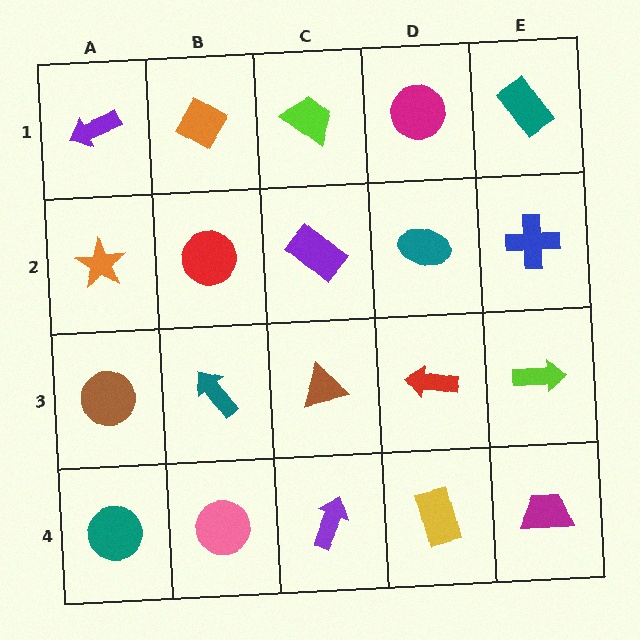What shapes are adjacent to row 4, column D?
A red arrow (row 3, column D), a purple arrow (row 4, column C), a magenta trapezoid (row 4, column E).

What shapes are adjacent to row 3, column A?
An orange star (row 2, column A), a teal circle (row 4, column A), a teal arrow (row 3, column B).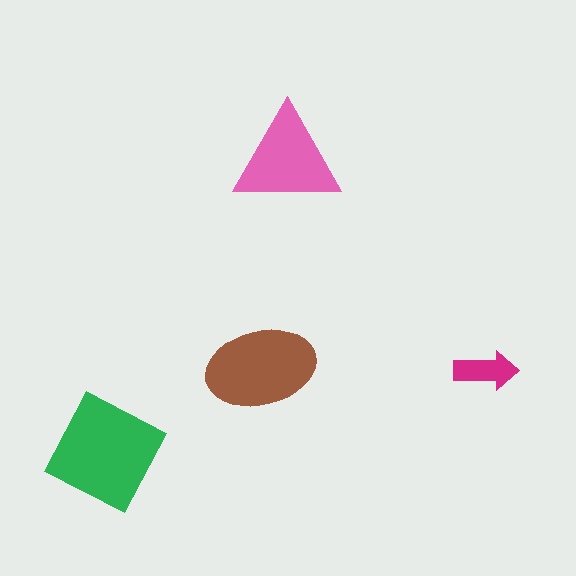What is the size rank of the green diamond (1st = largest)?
1st.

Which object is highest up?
The pink triangle is topmost.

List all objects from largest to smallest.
The green diamond, the brown ellipse, the pink triangle, the magenta arrow.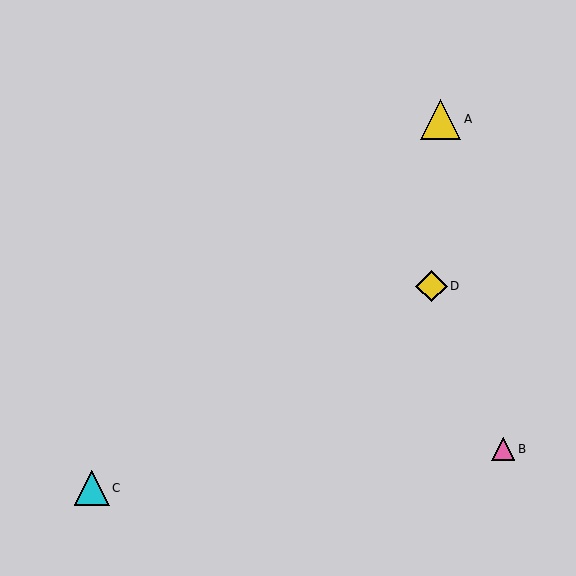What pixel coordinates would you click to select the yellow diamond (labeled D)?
Click at (431, 286) to select the yellow diamond D.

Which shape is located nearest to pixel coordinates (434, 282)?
The yellow diamond (labeled D) at (431, 286) is nearest to that location.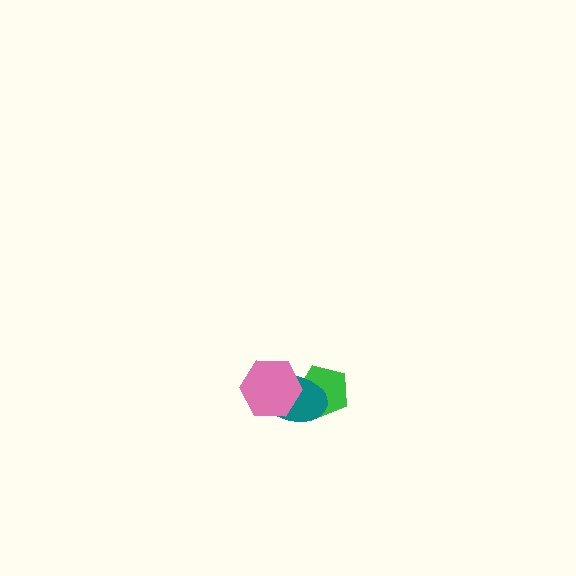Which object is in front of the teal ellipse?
The pink hexagon is in front of the teal ellipse.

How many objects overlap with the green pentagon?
2 objects overlap with the green pentagon.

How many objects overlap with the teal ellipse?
2 objects overlap with the teal ellipse.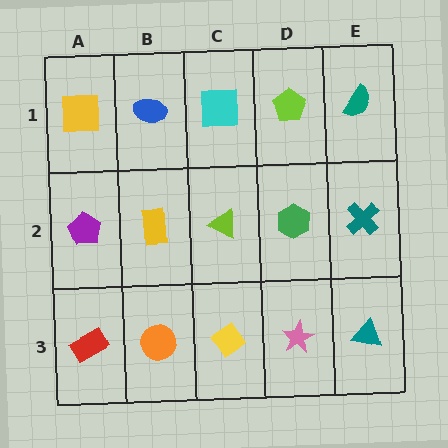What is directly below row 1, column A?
A purple pentagon.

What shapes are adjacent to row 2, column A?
A yellow square (row 1, column A), a red rectangle (row 3, column A), a yellow rectangle (row 2, column B).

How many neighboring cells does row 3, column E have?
2.